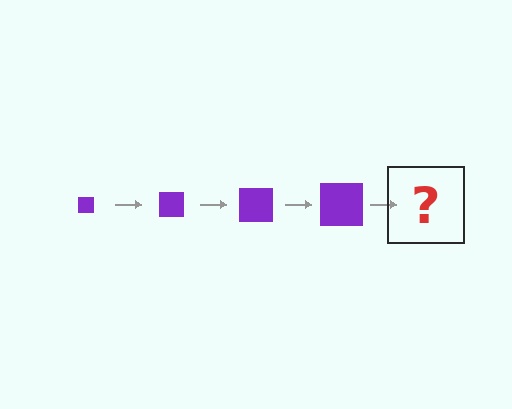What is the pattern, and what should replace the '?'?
The pattern is that the square gets progressively larger each step. The '?' should be a purple square, larger than the previous one.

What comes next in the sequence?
The next element should be a purple square, larger than the previous one.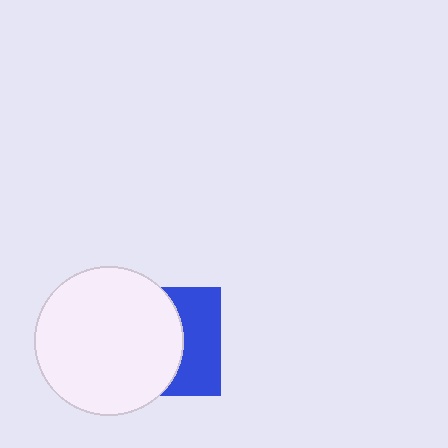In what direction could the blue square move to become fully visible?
The blue square could move right. That would shift it out from behind the white circle entirely.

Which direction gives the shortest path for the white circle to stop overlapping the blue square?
Moving left gives the shortest separation.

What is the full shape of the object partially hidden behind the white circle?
The partially hidden object is a blue square.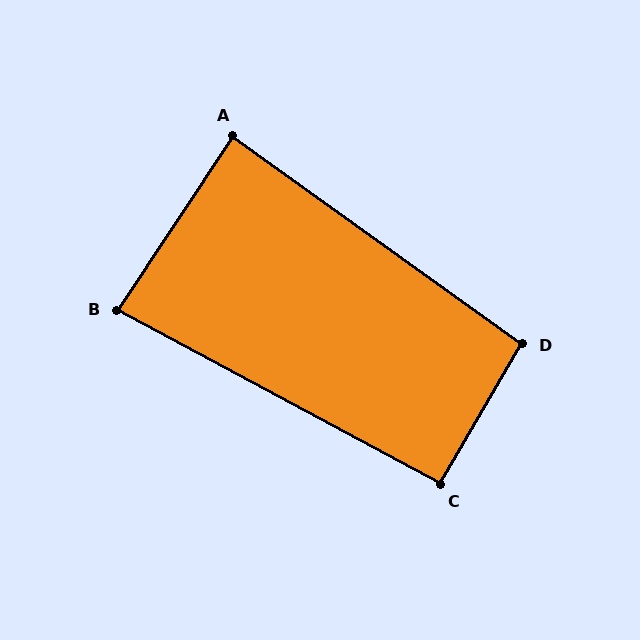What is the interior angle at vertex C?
Approximately 92 degrees (approximately right).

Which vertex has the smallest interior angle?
B, at approximately 85 degrees.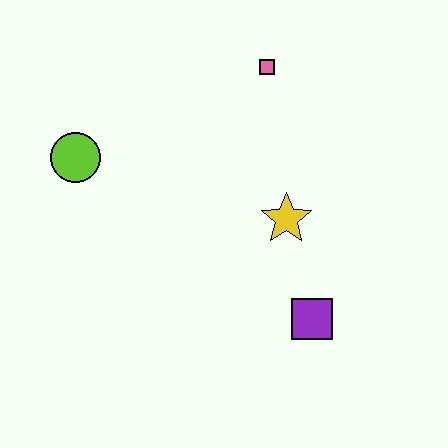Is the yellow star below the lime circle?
Yes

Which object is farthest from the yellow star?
The lime circle is farthest from the yellow star.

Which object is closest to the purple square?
The yellow star is closest to the purple square.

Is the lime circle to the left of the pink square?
Yes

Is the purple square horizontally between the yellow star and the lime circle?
No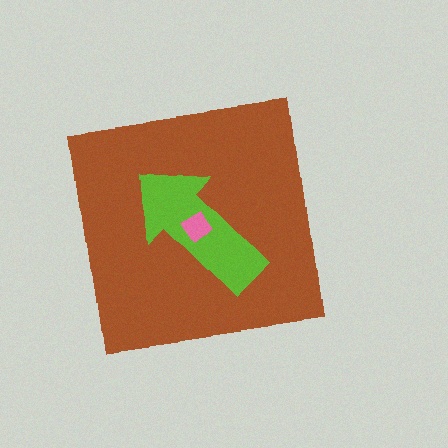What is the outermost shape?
The brown square.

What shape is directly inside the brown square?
The lime arrow.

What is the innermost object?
The pink diamond.